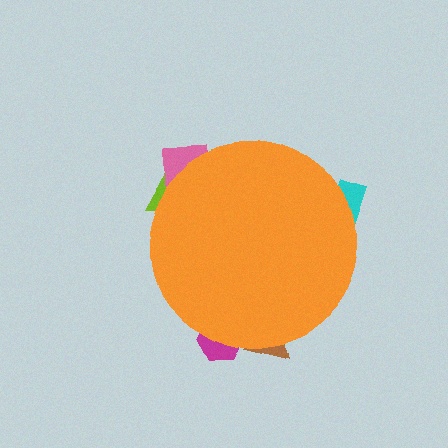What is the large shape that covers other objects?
An orange circle.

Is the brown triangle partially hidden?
Yes, the brown triangle is partially hidden behind the orange circle.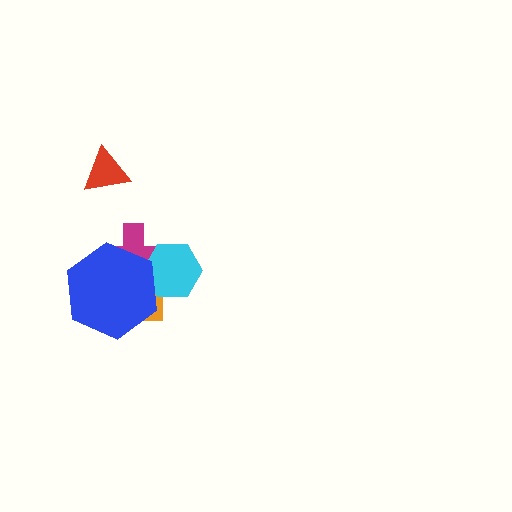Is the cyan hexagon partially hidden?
Yes, it is partially covered by another shape.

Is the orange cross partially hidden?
Yes, it is partially covered by another shape.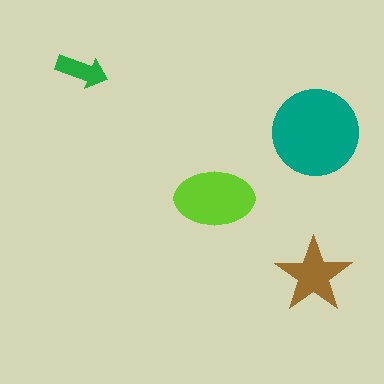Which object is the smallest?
The green arrow.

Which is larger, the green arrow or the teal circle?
The teal circle.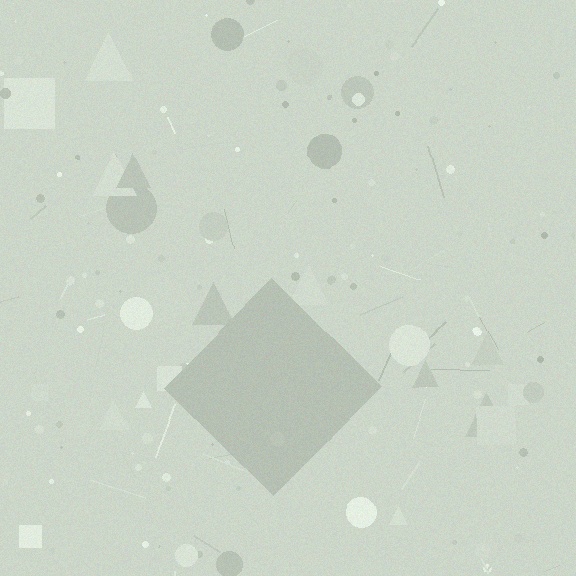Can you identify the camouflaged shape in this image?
The camouflaged shape is a diamond.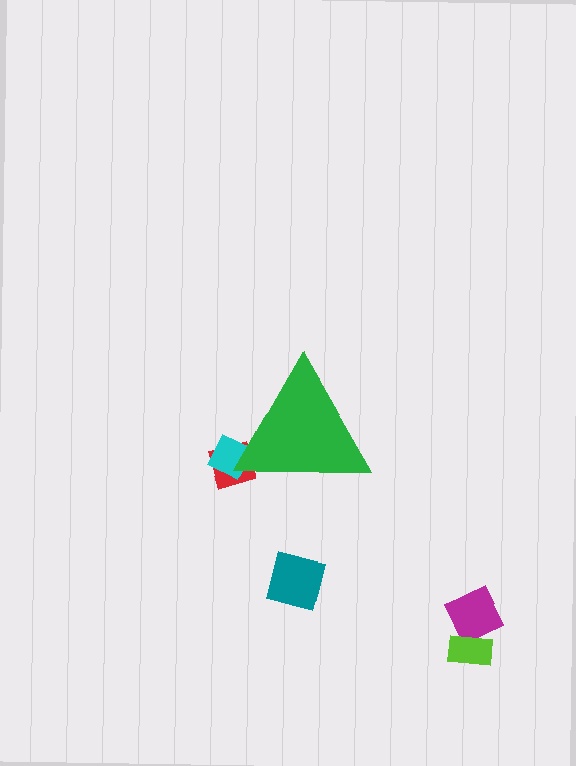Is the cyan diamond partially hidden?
Yes, the cyan diamond is partially hidden behind the green triangle.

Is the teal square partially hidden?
No, the teal square is fully visible.